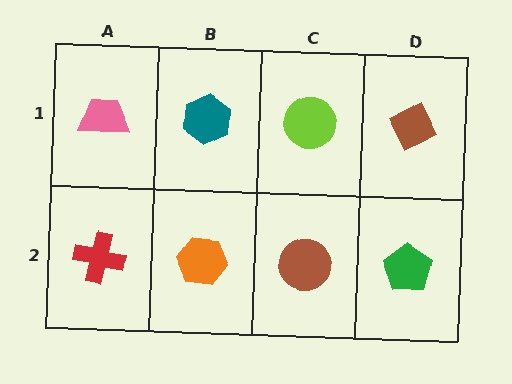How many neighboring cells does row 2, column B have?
3.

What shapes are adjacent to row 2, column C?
A lime circle (row 1, column C), an orange hexagon (row 2, column B), a green pentagon (row 2, column D).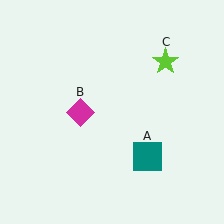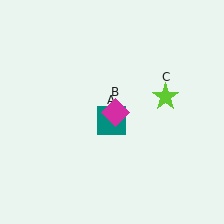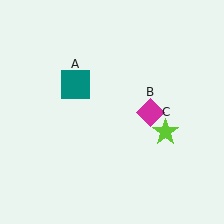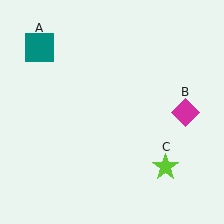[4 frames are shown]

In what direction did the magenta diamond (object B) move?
The magenta diamond (object B) moved right.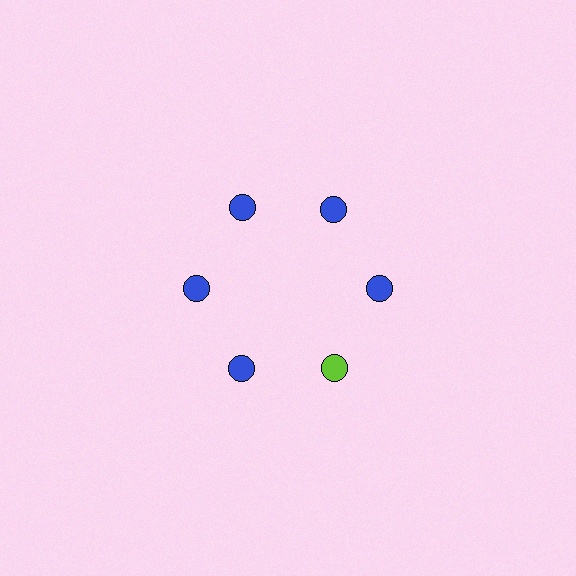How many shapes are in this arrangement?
There are 6 shapes arranged in a ring pattern.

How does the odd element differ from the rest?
It has a different color: lime instead of blue.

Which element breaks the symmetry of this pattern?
The lime circle at roughly the 5 o'clock position breaks the symmetry. All other shapes are blue circles.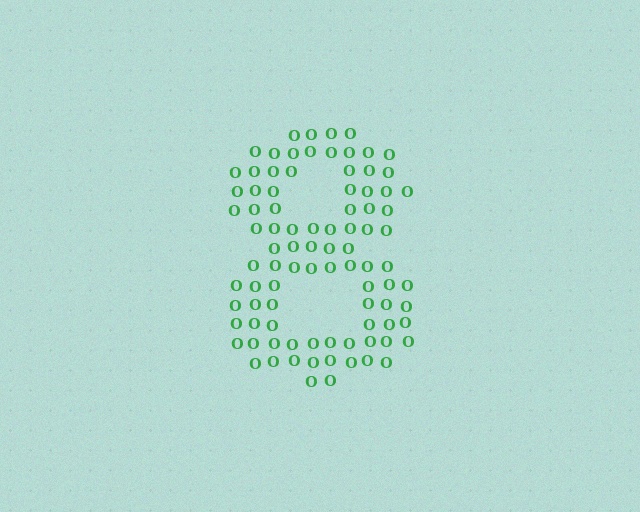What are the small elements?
The small elements are letter O's.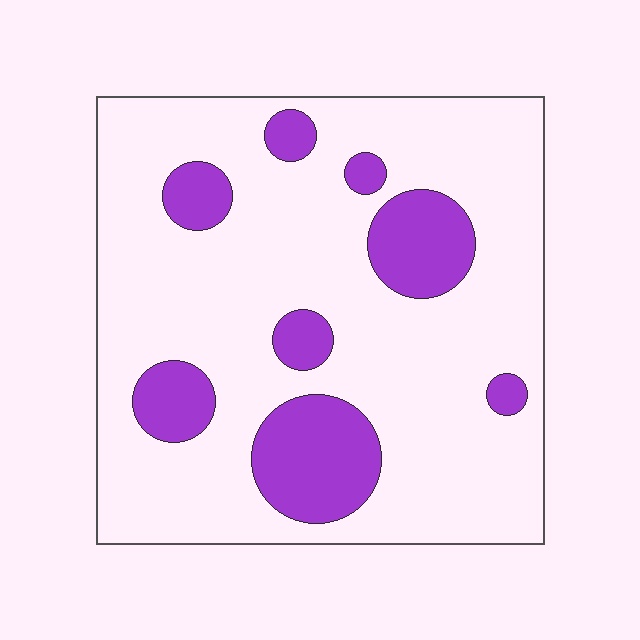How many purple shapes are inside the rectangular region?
8.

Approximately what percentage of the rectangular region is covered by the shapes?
Approximately 20%.